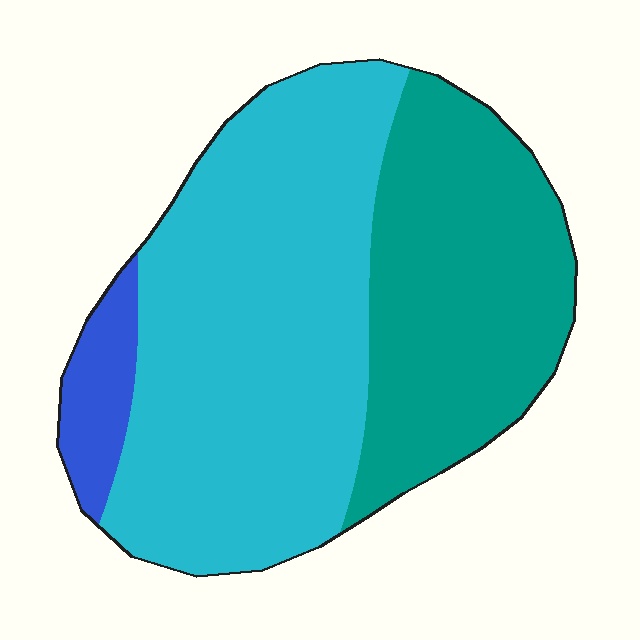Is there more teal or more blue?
Teal.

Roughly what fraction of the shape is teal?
Teal takes up about three eighths (3/8) of the shape.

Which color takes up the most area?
Cyan, at roughly 55%.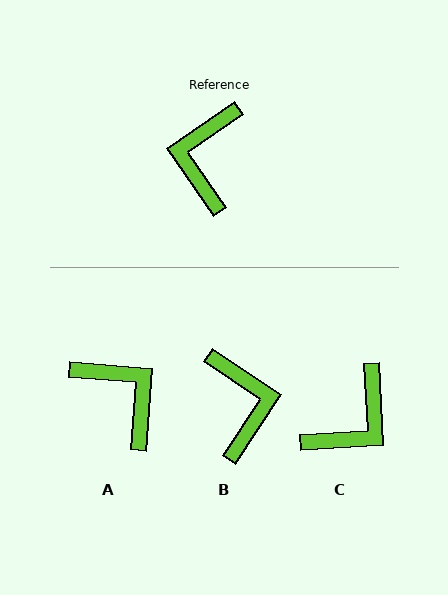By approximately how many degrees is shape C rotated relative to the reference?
Approximately 148 degrees counter-clockwise.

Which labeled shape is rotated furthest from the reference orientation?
B, about 158 degrees away.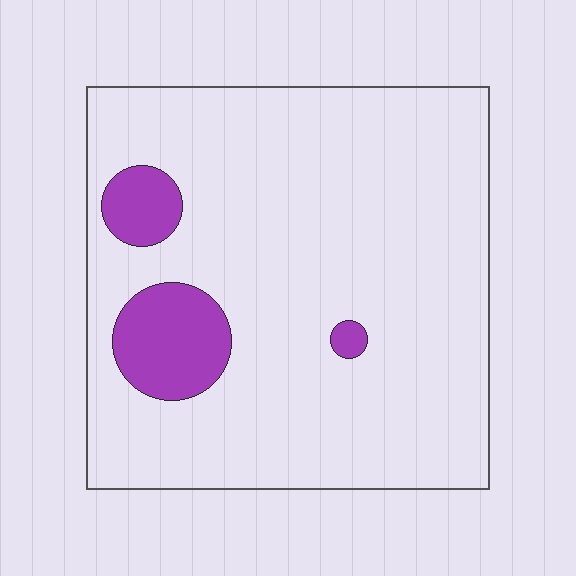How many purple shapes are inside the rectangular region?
3.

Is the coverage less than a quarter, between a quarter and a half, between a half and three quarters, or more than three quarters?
Less than a quarter.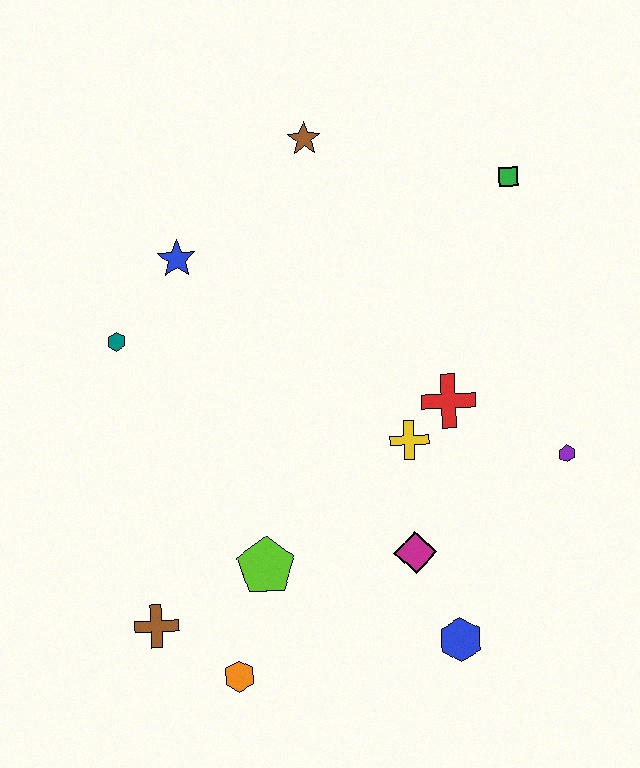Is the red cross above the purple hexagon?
Yes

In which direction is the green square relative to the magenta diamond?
The green square is above the magenta diamond.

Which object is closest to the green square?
The brown star is closest to the green square.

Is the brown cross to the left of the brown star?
Yes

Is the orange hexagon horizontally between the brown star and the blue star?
Yes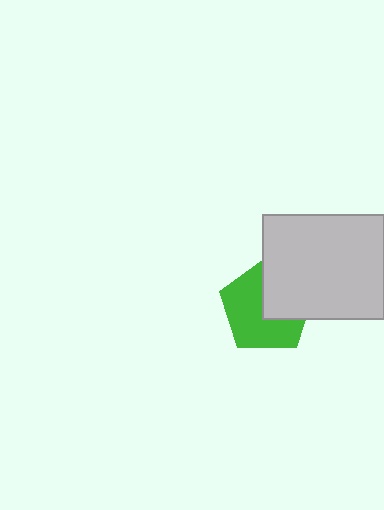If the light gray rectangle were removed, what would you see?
You would see the complete green pentagon.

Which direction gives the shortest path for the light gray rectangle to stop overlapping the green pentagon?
Moving toward the upper-right gives the shortest separation.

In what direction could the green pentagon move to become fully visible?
The green pentagon could move toward the lower-left. That would shift it out from behind the light gray rectangle entirely.